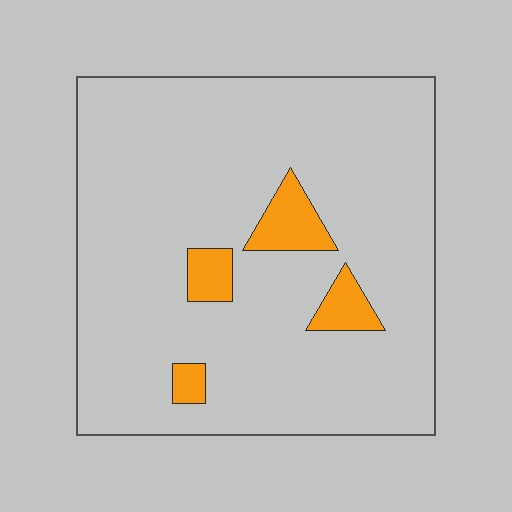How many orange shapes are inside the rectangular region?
4.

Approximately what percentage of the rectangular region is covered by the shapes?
Approximately 10%.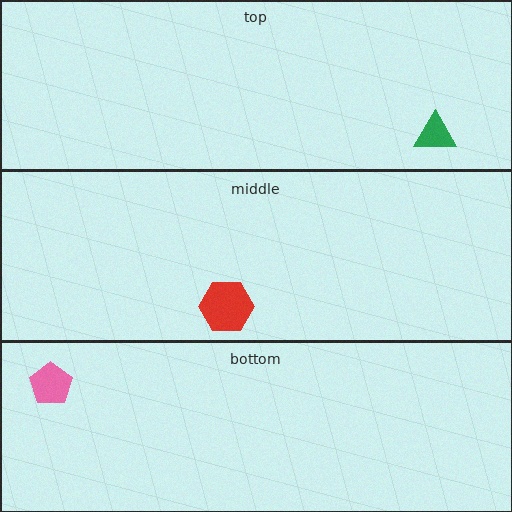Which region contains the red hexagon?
The middle region.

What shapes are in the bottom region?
The pink pentagon.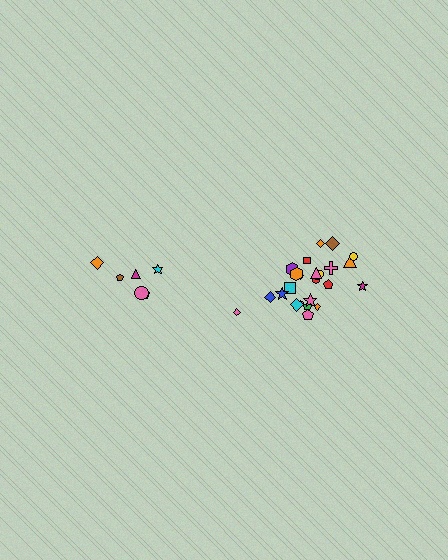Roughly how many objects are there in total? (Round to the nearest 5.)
Roughly 30 objects in total.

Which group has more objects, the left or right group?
The right group.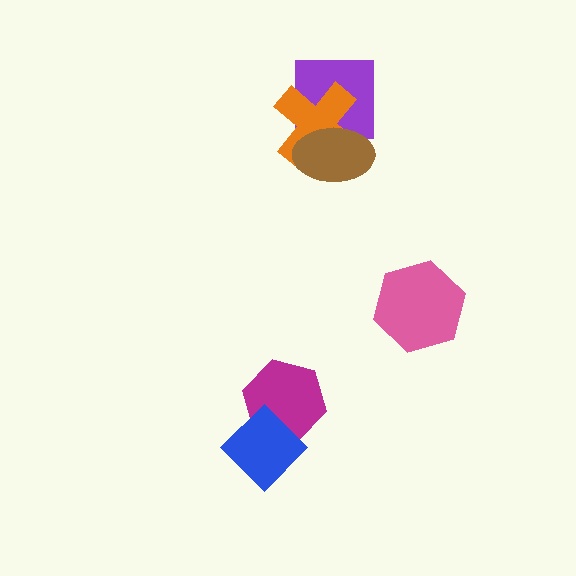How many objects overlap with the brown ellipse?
2 objects overlap with the brown ellipse.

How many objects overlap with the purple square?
2 objects overlap with the purple square.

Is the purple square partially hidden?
Yes, it is partially covered by another shape.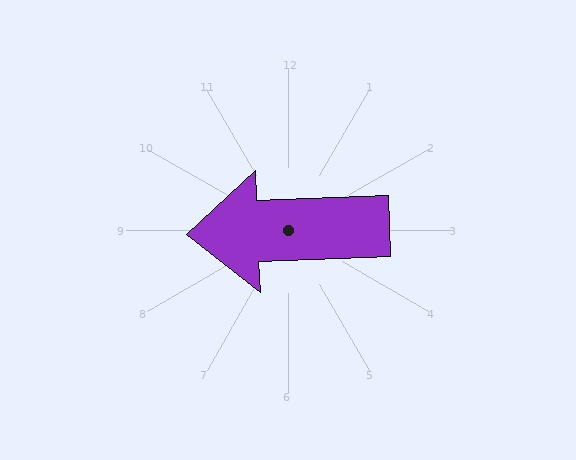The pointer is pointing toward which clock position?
Roughly 9 o'clock.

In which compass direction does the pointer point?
West.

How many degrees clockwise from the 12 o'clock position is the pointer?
Approximately 268 degrees.